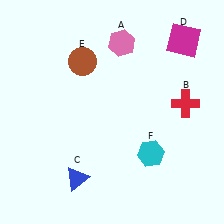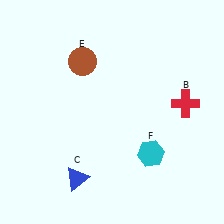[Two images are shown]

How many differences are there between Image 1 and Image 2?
There are 2 differences between the two images.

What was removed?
The pink hexagon (A), the magenta square (D) were removed in Image 2.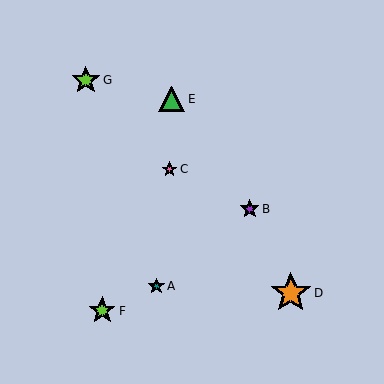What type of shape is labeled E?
Shape E is a green triangle.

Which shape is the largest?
The orange star (labeled D) is the largest.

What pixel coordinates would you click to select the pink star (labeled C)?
Click at (169, 169) to select the pink star C.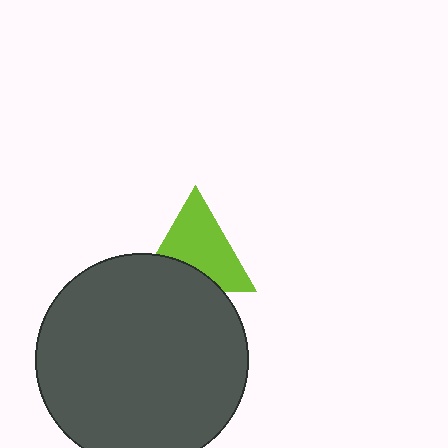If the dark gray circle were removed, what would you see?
You would see the complete lime triangle.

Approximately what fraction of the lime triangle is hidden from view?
Roughly 32% of the lime triangle is hidden behind the dark gray circle.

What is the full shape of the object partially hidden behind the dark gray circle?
The partially hidden object is a lime triangle.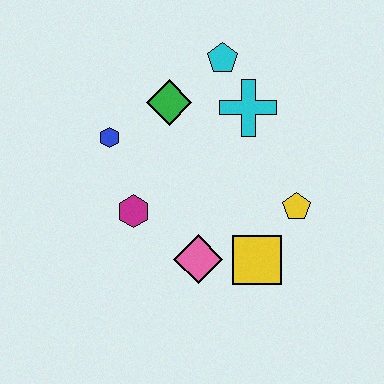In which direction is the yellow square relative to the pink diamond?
The yellow square is to the right of the pink diamond.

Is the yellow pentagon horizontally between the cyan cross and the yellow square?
No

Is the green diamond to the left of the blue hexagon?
No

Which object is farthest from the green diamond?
The yellow square is farthest from the green diamond.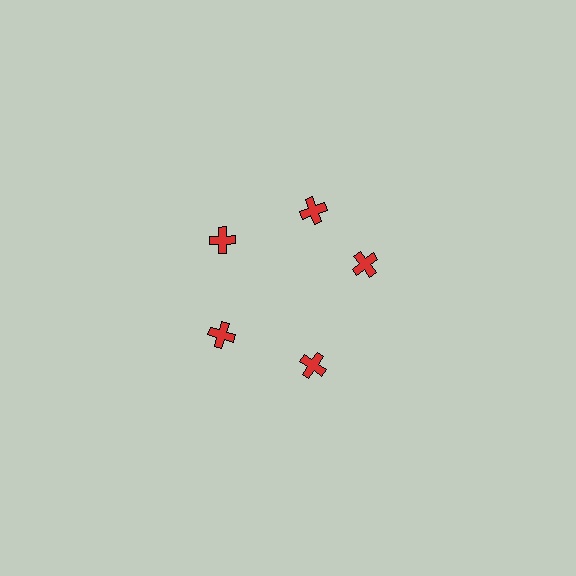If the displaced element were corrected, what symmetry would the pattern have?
It would have 5-fold rotational symmetry — the pattern would map onto itself every 72 degrees.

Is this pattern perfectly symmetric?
No. The 5 red crosses are arranged in a ring, but one element near the 3 o'clock position is rotated out of alignment along the ring, breaking the 5-fold rotational symmetry.